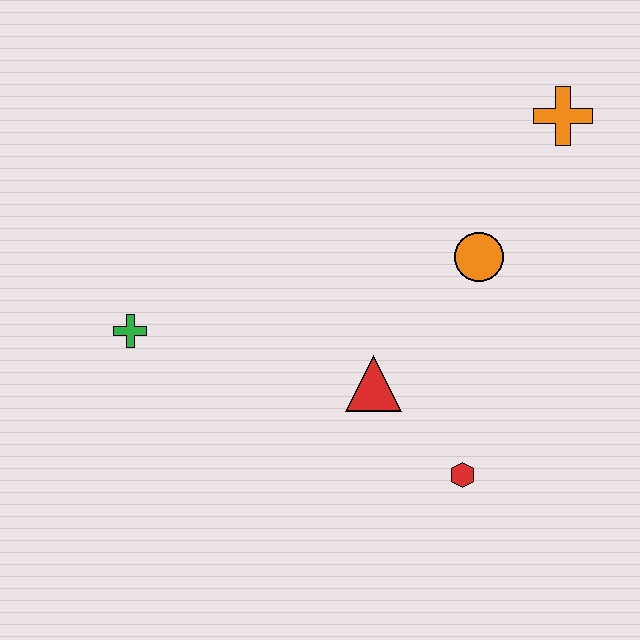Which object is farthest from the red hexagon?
The orange cross is farthest from the red hexagon.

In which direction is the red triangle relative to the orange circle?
The red triangle is below the orange circle.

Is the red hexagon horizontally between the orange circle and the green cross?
Yes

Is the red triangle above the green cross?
No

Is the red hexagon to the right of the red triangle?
Yes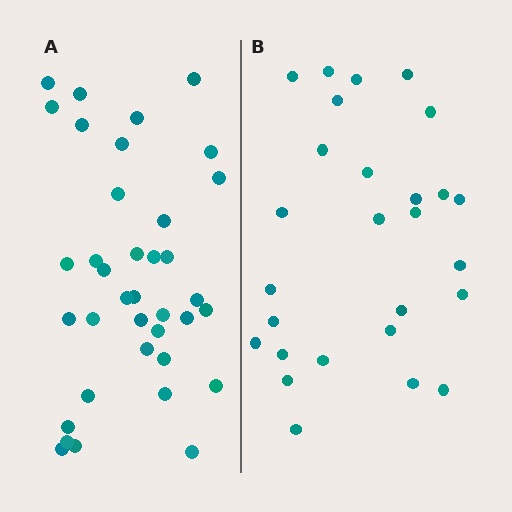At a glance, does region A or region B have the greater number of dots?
Region A (the left region) has more dots.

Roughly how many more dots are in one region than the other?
Region A has roughly 10 or so more dots than region B.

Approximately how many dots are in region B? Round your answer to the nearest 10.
About 30 dots. (The exact count is 27, which rounds to 30.)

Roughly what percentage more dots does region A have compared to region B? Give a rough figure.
About 35% more.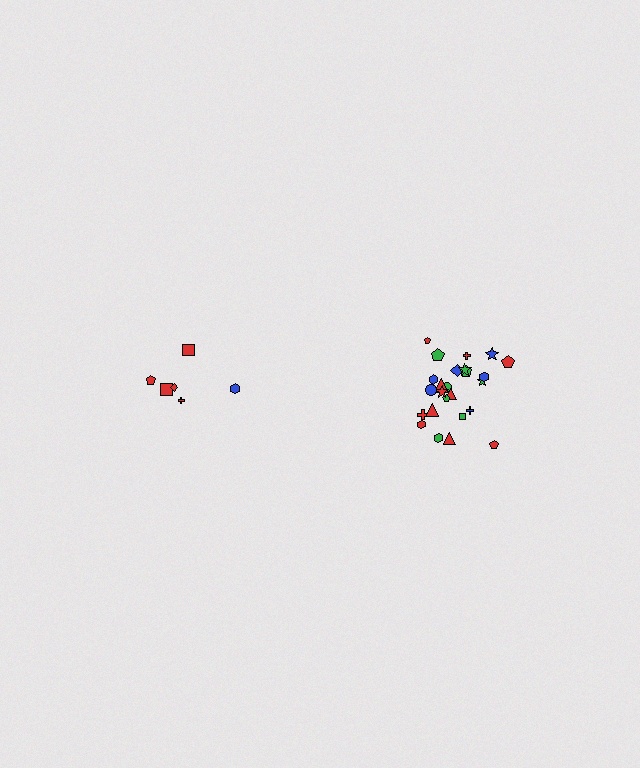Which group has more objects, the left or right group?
The right group.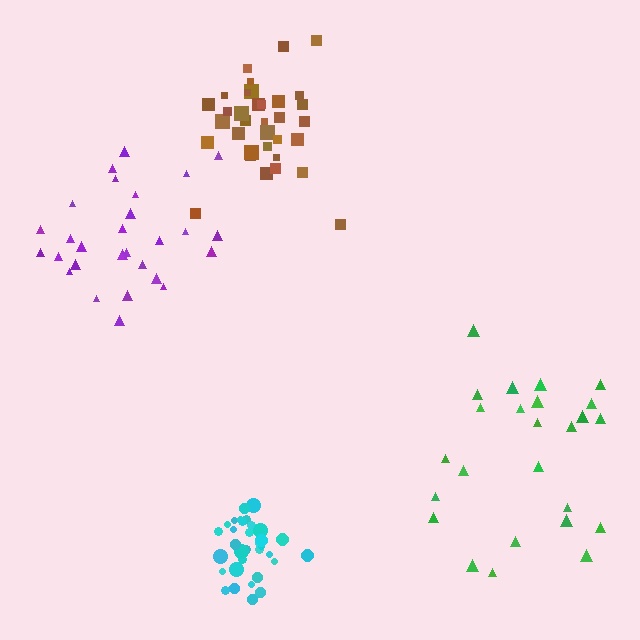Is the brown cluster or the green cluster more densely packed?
Brown.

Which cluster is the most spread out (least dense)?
Green.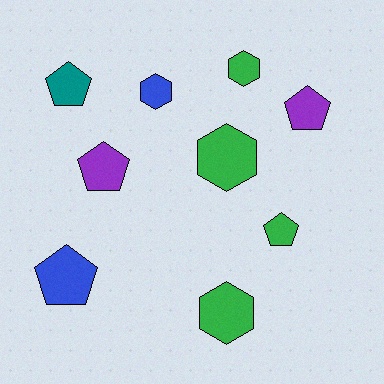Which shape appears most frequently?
Pentagon, with 5 objects.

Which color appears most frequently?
Green, with 4 objects.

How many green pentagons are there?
There is 1 green pentagon.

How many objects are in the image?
There are 9 objects.